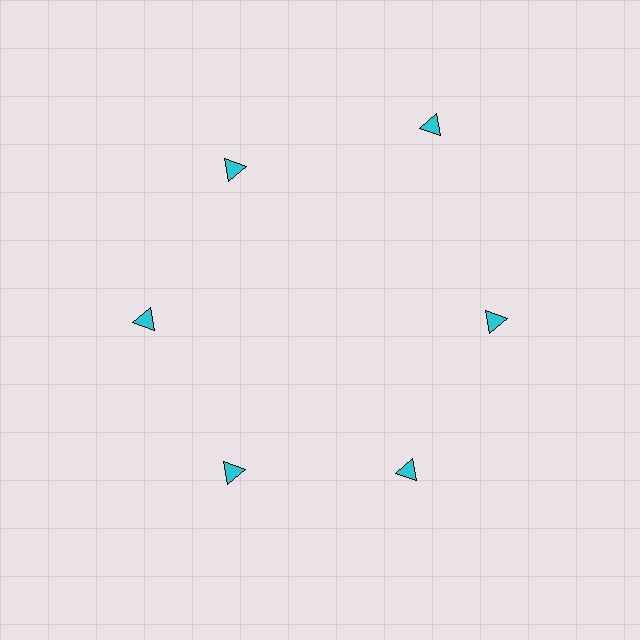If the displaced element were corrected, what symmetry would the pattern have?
It would have 6-fold rotational symmetry — the pattern would map onto itself every 60 degrees.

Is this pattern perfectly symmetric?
No. The 6 cyan triangles are arranged in a ring, but one element near the 1 o'clock position is pushed outward from the center, breaking the 6-fold rotational symmetry.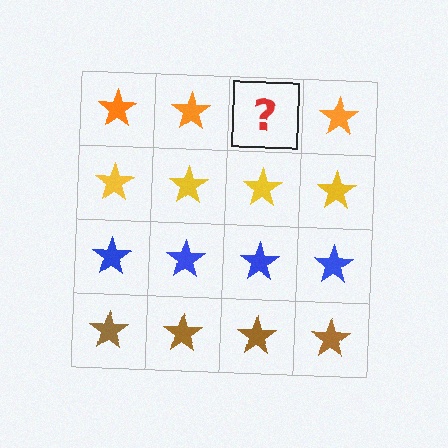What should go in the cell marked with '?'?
The missing cell should contain an orange star.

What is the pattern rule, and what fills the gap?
The rule is that each row has a consistent color. The gap should be filled with an orange star.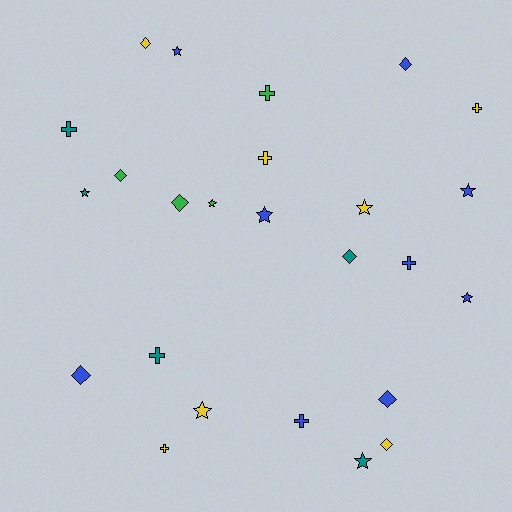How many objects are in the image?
There are 25 objects.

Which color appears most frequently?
Blue, with 9 objects.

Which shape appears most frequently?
Star, with 9 objects.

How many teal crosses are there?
There are 2 teal crosses.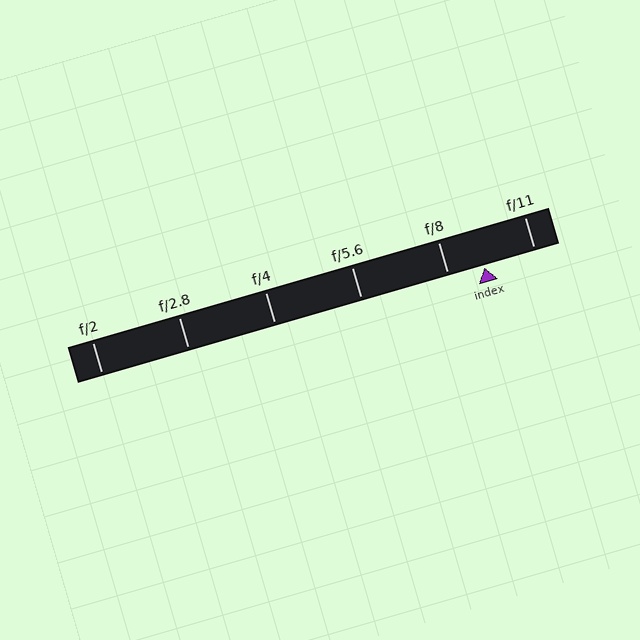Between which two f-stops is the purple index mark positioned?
The index mark is between f/8 and f/11.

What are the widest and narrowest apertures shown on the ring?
The widest aperture shown is f/2 and the narrowest is f/11.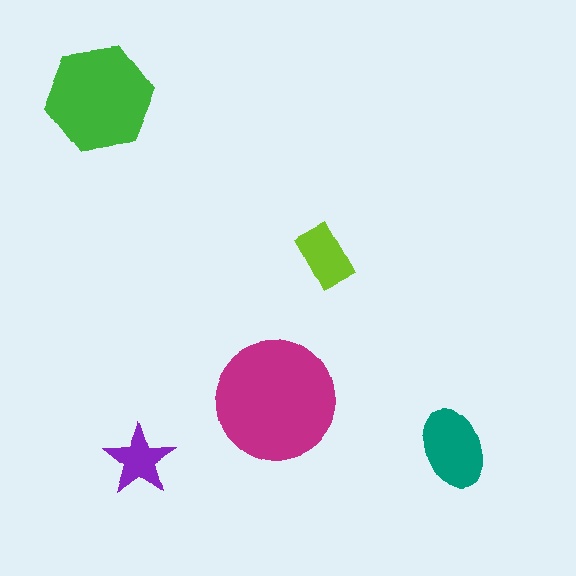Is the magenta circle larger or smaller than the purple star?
Larger.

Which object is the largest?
The magenta circle.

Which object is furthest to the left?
The green hexagon is leftmost.